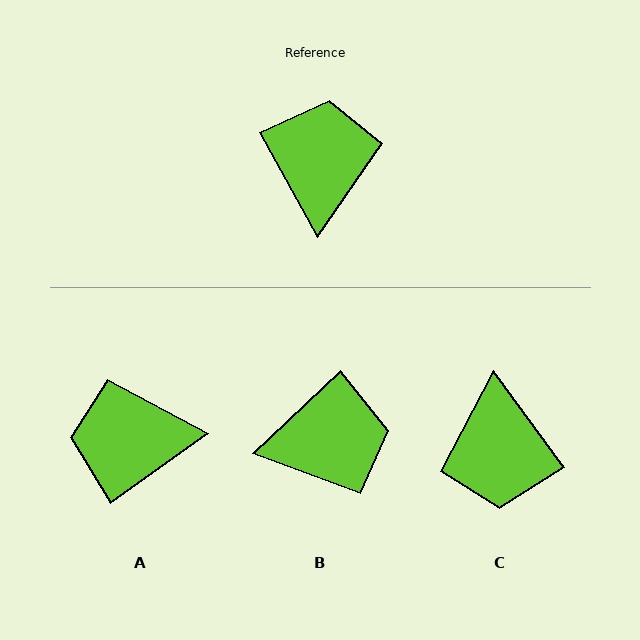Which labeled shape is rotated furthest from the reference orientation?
C, about 173 degrees away.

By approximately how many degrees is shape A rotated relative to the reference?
Approximately 97 degrees counter-clockwise.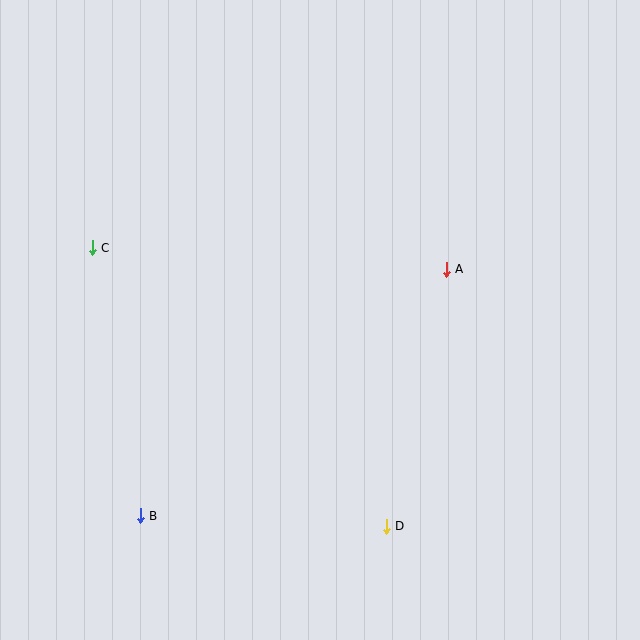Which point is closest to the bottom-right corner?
Point D is closest to the bottom-right corner.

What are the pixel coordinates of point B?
Point B is at (140, 516).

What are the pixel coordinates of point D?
Point D is at (386, 526).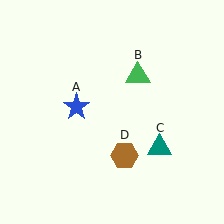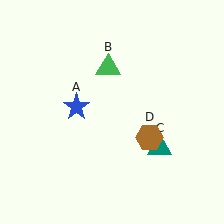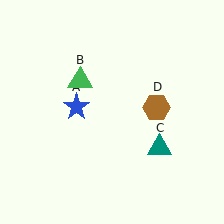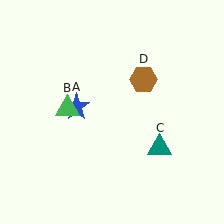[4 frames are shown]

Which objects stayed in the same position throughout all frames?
Blue star (object A) and teal triangle (object C) remained stationary.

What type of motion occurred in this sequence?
The green triangle (object B), brown hexagon (object D) rotated counterclockwise around the center of the scene.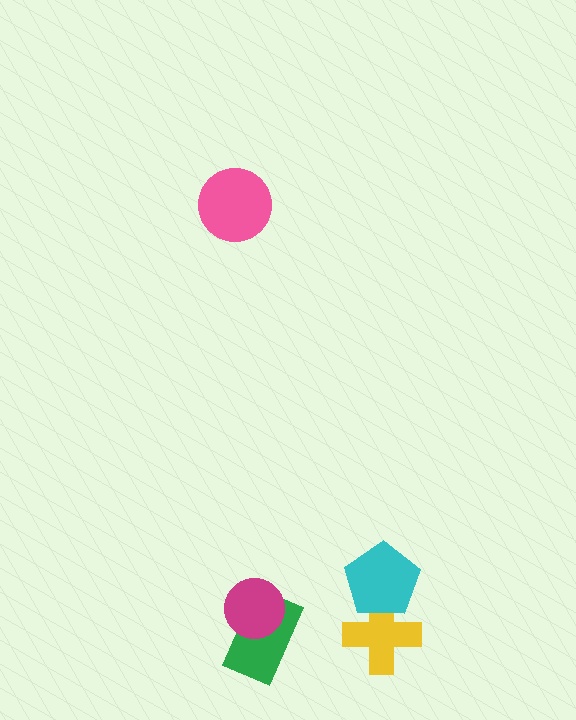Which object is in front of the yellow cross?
The cyan pentagon is in front of the yellow cross.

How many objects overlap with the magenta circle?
1 object overlaps with the magenta circle.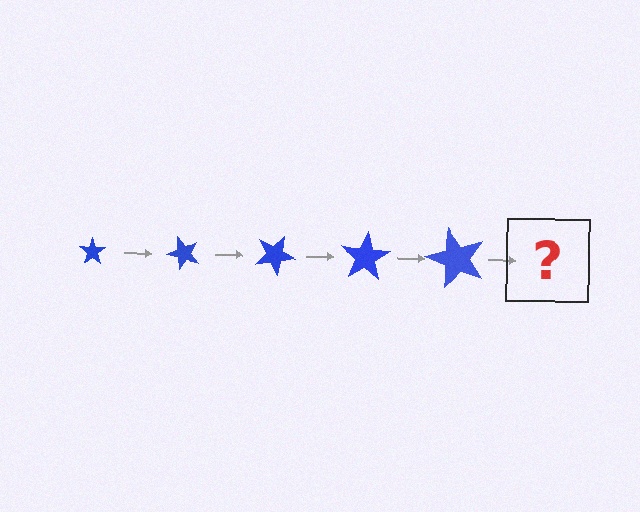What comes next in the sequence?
The next element should be a star, larger than the previous one and rotated 250 degrees from the start.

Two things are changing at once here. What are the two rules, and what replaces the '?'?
The two rules are that the star grows larger each step and it rotates 50 degrees each step. The '?' should be a star, larger than the previous one and rotated 250 degrees from the start.